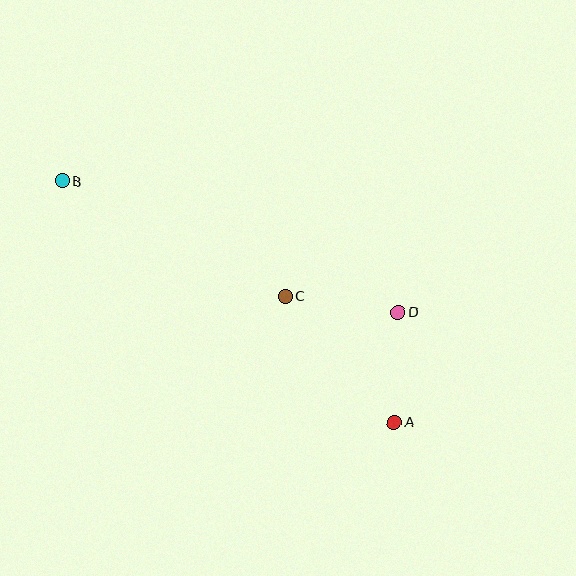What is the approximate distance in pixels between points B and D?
The distance between B and D is approximately 361 pixels.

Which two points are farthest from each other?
Points A and B are farthest from each other.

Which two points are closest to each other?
Points A and D are closest to each other.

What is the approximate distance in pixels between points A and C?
The distance between A and C is approximately 167 pixels.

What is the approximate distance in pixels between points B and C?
The distance between B and C is approximately 251 pixels.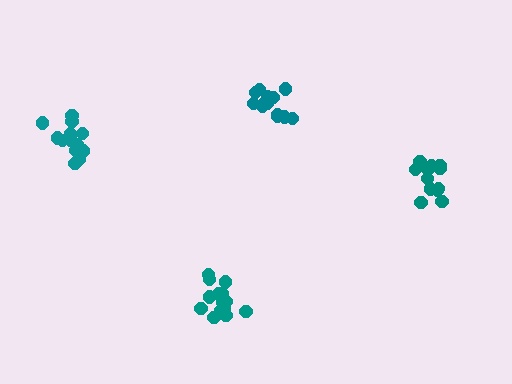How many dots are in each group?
Group 1: 15 dots, Group 2: 14 dots, Group 3: 13 dots, Group 4: 12 dots (54 total).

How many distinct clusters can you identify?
There are 4 distinct clusters.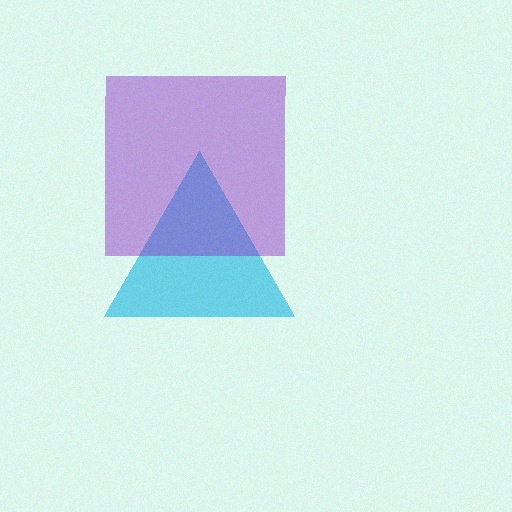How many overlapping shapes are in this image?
There are 2 overlapping shapes in the image.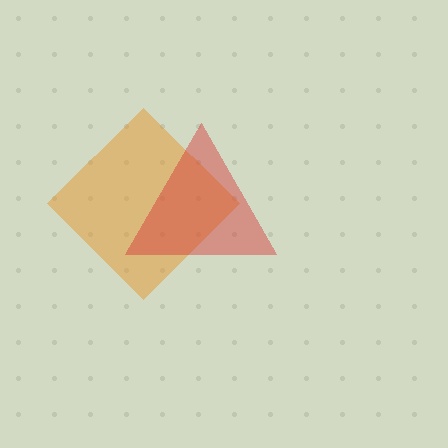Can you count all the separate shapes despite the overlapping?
Yes, there are 2 separate shapes.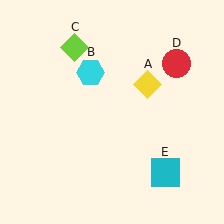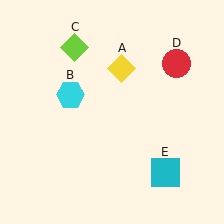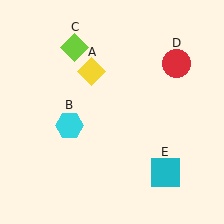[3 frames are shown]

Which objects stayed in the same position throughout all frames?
Lime diamond (object C) and red circle (object D) and cyan square (object E) remained stationary.